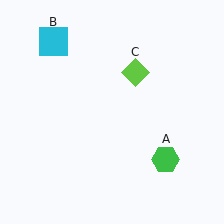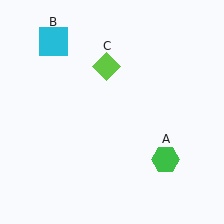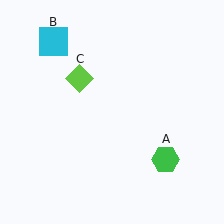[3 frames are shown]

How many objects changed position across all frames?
1 object changed position: lime diamond (object C).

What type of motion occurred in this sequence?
The lime diamond (object C) rotated counterclockwise around the center of the scene.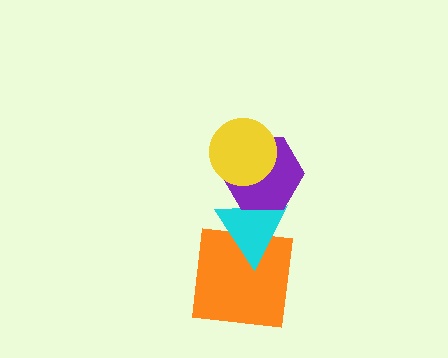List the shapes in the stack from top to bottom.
From top to bottom: the yellow circle, the purple hexagon, the cyan triangle, the orange square.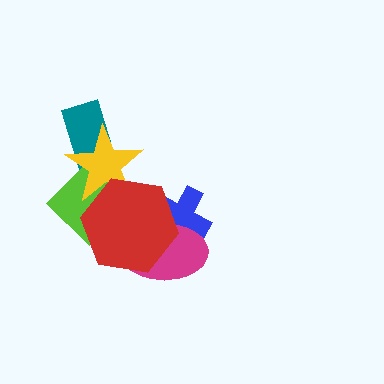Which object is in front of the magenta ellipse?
The red hexagon is in front of the magenta ellipse.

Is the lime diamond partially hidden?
Yes, it is partially covered by another shape.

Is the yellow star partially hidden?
Yes, it is partially covered by another shape.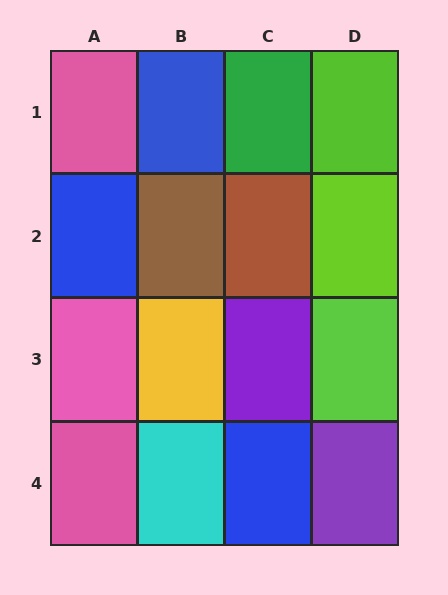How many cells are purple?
2 cells are purple.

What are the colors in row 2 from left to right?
Blue, brown, brown, lime.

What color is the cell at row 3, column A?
Pink.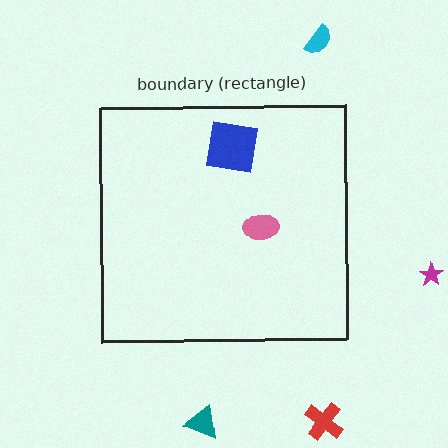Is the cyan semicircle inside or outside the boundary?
Outside.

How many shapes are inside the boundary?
2 inside, 4 outside.